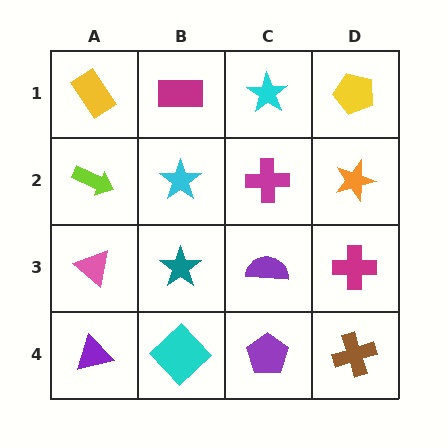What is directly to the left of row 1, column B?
A yellow rectangle.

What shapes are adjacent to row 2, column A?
A yellow rectangle (row 1, column A), a pink triangle (row 3, column A), a cyan star (row 2, column B).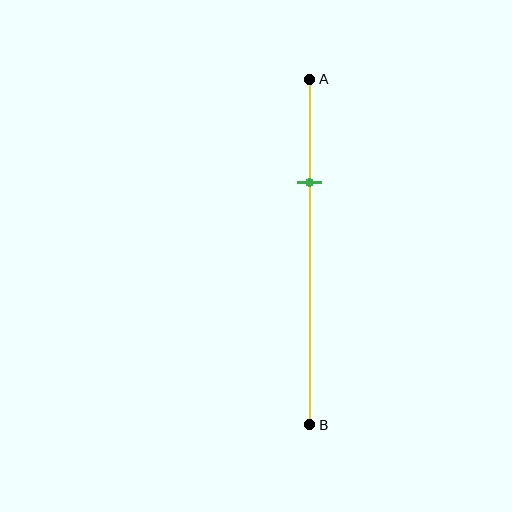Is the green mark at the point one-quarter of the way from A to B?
No, the mark is at about 30% from A, not at the 25% one-quarter point.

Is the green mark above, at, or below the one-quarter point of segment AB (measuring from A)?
The green mark is below the one-quarter point of segment AB.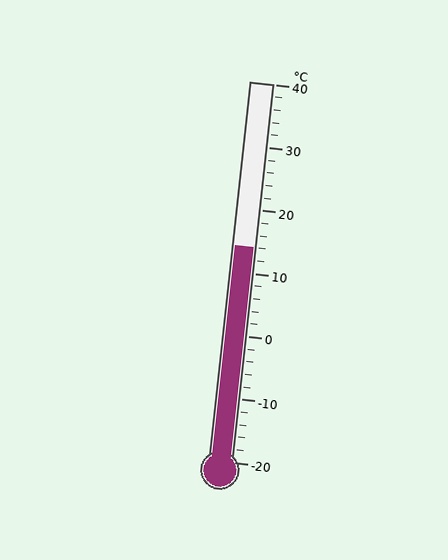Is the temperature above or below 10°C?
The temperature is above 10°C.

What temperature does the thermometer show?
The thermometer shows approximately 14°C.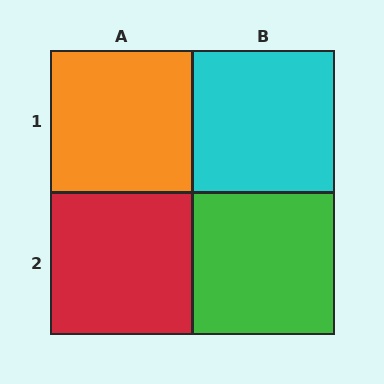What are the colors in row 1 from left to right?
Orange, cyan.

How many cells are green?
1 cell is green.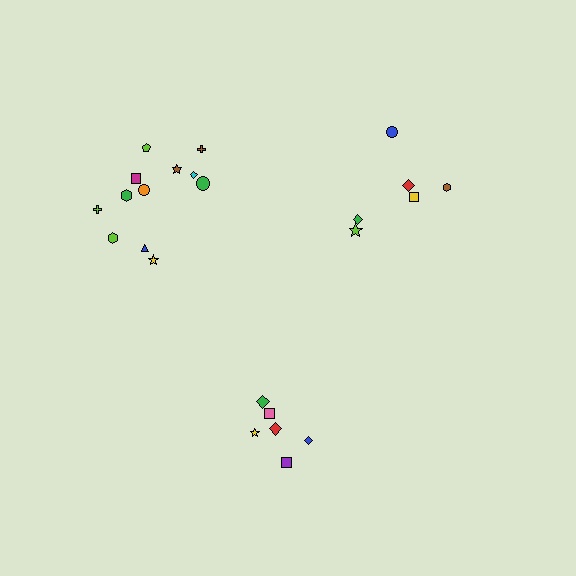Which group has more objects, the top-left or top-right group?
The top-left group.